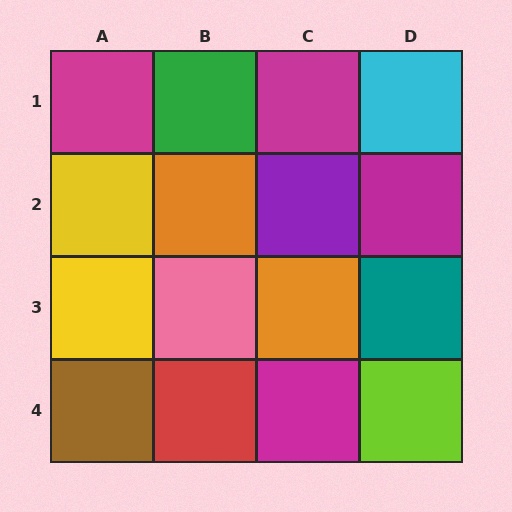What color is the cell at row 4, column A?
Brown.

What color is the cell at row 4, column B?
Red.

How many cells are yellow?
2 cells are yellow.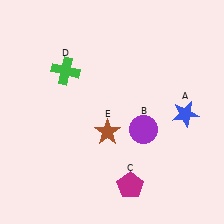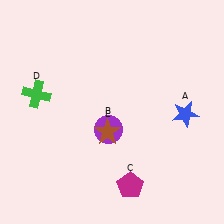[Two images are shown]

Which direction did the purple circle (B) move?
The purple circle (B) moved left.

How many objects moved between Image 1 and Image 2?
2 objects moved between the two images.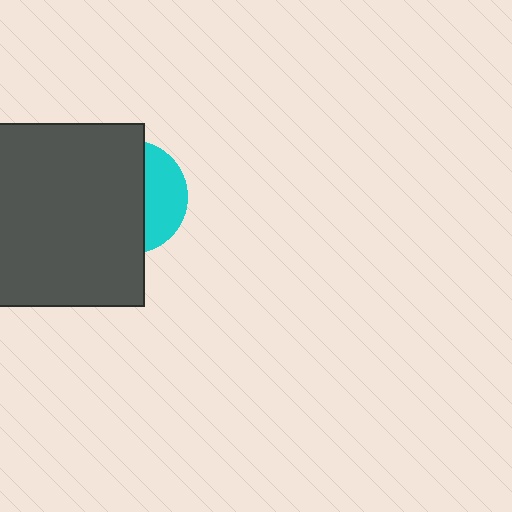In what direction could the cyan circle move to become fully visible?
The cyan circle could move right. That would shift it out from behind the dark gray square entirely.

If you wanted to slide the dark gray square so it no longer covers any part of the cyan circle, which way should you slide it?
Slide it left — that is the most direct way to separate the two shapes.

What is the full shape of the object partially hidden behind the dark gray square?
The partially hidden object is a cyan circle.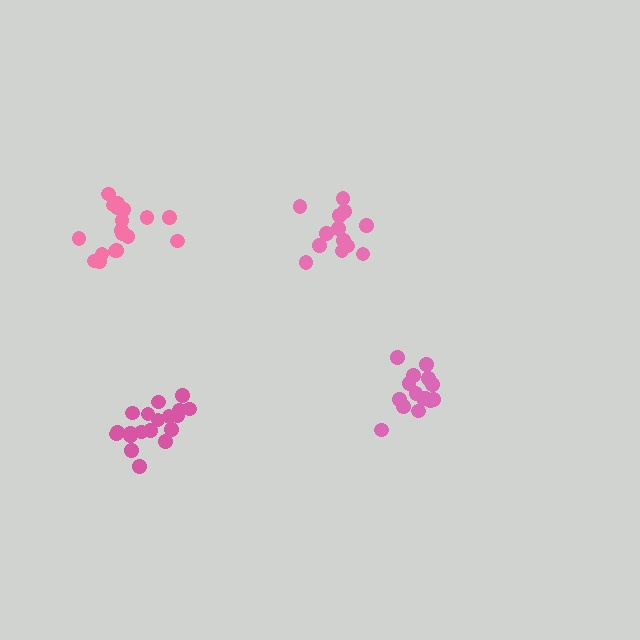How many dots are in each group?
Group 1: 19 dots, Group 2: 13 dots, Group 3: 19 dots, Group 4: 15 dots (66 total).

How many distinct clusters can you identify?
There are 4 distinct clusters.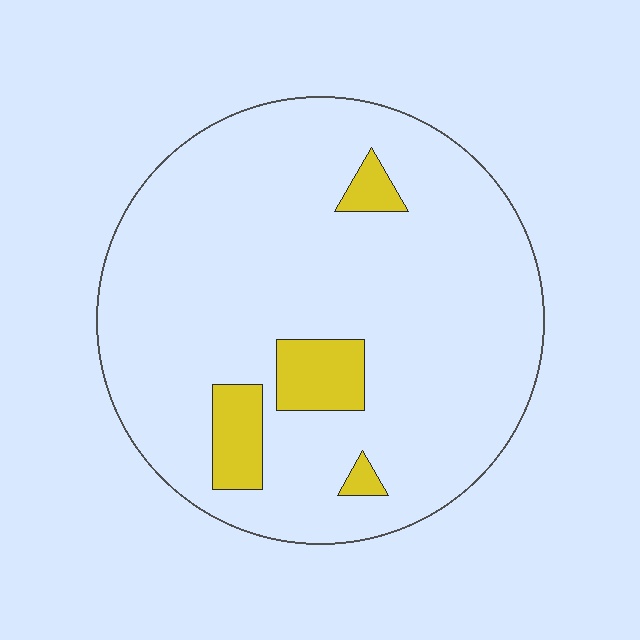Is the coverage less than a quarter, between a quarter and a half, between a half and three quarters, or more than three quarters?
Less than a quarter.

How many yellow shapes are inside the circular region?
4.